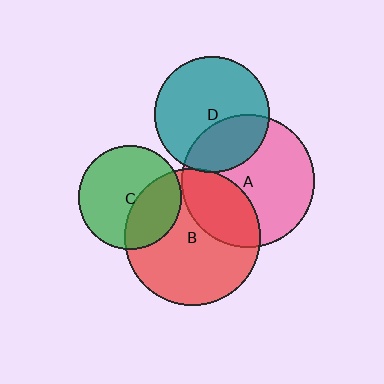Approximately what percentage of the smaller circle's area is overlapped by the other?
Approximately 30%.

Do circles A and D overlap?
Yes.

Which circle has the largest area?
Circle B (red).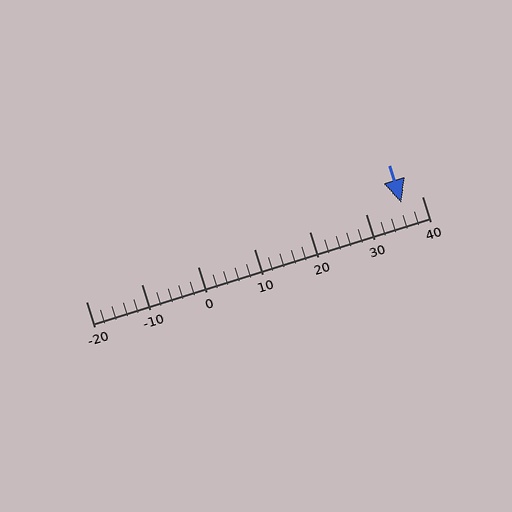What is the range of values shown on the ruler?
The ruler shows values from -20 to 40.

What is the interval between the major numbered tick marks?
The major tick marks are spaced 10 units apart.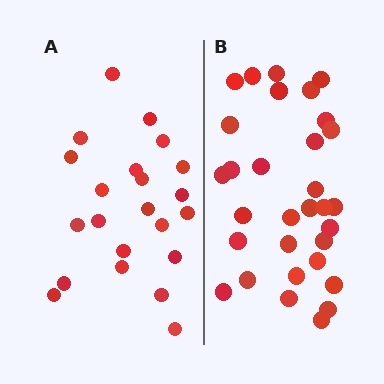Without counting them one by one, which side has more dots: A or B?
Region B (the right region) has more dots.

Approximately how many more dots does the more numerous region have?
Region B has roughly 8 or so more dots than region A.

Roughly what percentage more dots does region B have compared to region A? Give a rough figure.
About 40% more.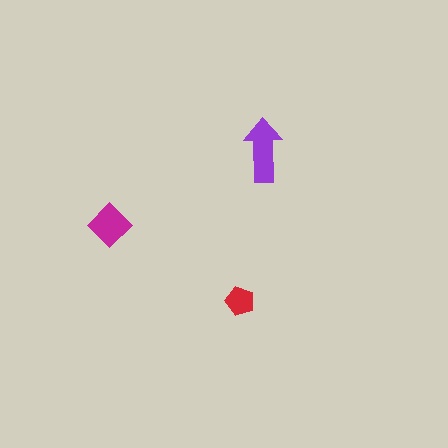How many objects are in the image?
There are 3 objects in the image.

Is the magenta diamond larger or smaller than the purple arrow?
Smaller.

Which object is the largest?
The purple arrow.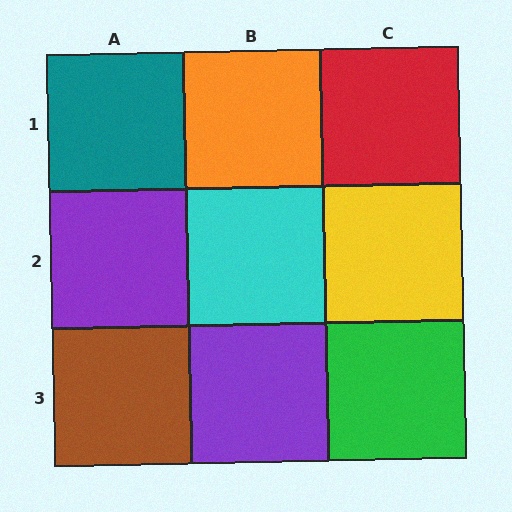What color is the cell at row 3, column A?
Brown.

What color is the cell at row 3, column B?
Purple.